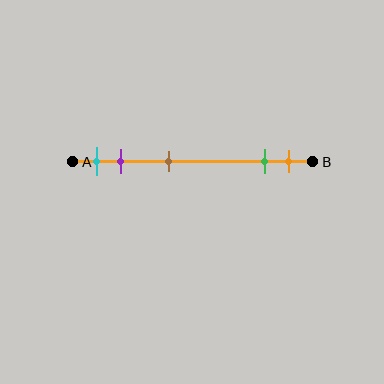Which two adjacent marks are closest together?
The green and orange marks are the closest adjacent pair.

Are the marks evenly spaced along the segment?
No, the marks are not evenly spaced.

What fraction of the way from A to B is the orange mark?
The orange mark is approximately 90% (0.9) of the way from A to B.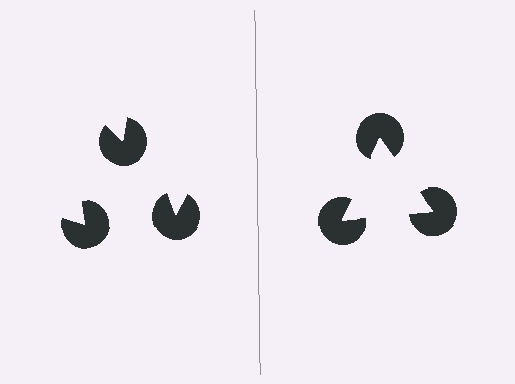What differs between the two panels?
The pac-man discs are positioned identically on both sides; only the wedge orientations differ. On the right they align to a triangle; on the left they are misaligned.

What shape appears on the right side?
An illusory triangle.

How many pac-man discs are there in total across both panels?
6 — 3 on each side.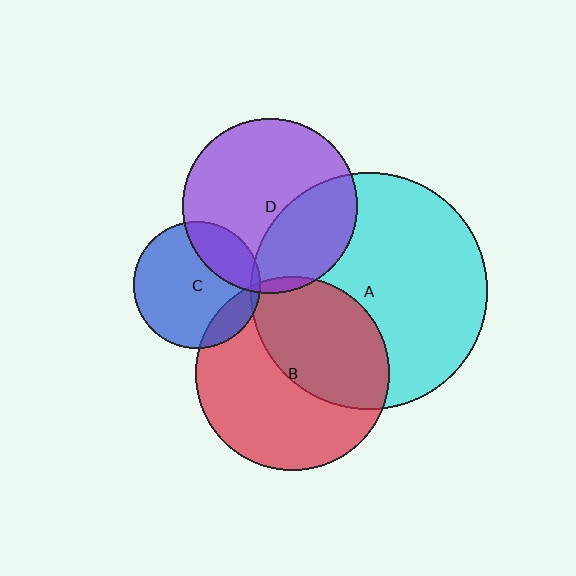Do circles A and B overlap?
Yes.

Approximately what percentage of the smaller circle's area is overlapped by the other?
Approximately 45%.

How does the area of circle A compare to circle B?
Approximately 1.5 times.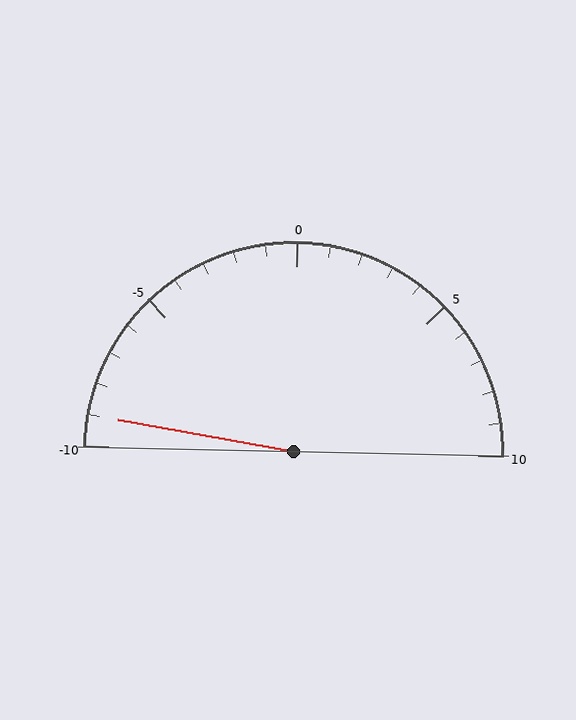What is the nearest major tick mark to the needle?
The nearest major tick mark is -10.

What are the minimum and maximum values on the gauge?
The gauge ranges from -10 to 10.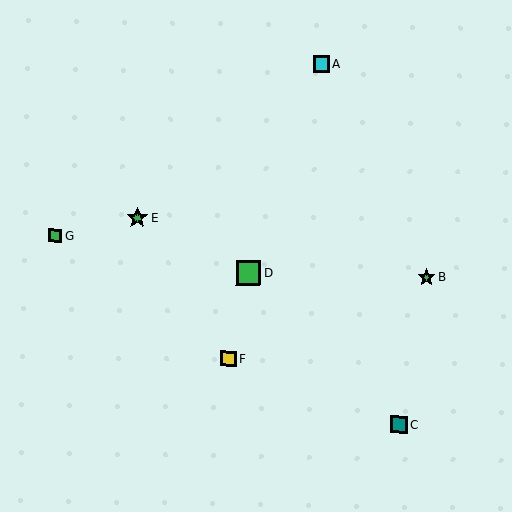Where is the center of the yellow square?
The center of the yellow square is at (229, 358).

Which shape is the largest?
The green square (labeled D) is the largest.